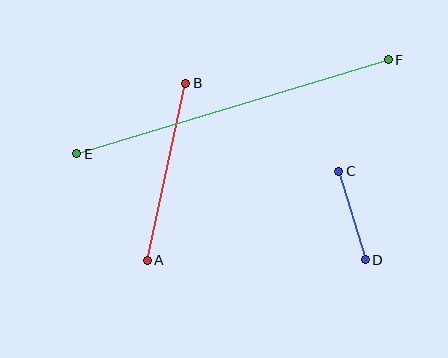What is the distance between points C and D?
The distance is approximately 92 pixels.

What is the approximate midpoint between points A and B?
The midpoint is at approximately (166, 172) pixels.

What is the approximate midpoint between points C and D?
The midpoint is at approximately (352, 216) pixels.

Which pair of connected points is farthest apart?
Points E and F are farthest apart.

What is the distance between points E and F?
The distance is approximately 325 pixels.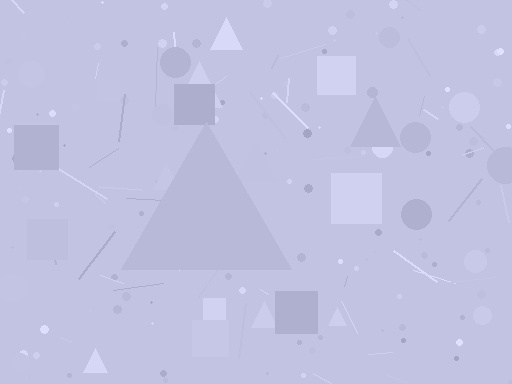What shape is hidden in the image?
A triangle is hidden in the image.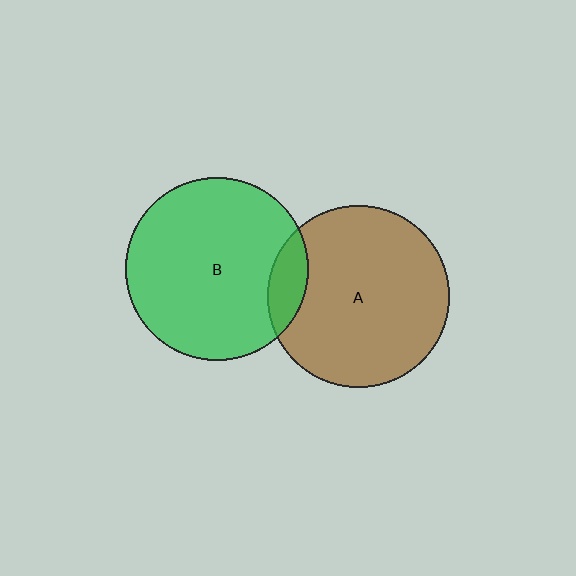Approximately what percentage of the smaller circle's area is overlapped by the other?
Approximately 10%.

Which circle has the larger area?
Circle B (green).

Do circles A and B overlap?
Yes.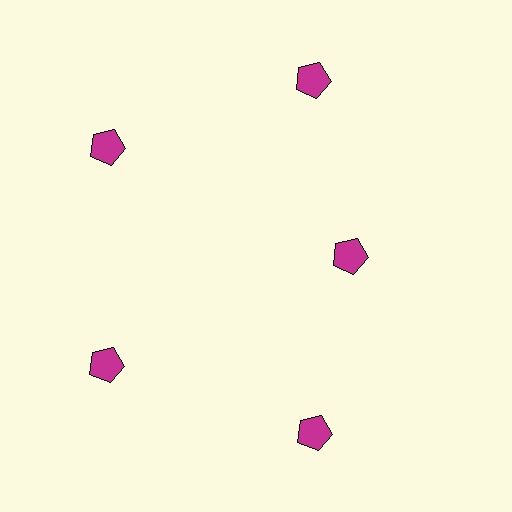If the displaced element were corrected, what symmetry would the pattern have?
It would have 5-fold rotational symmetry — the pattern would map onto itself every 72 degrees.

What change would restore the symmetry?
The symmetry would be restored by moving it outward, back onto the ring so that all 5 pentagons sit at equal angles and equal distance from the center.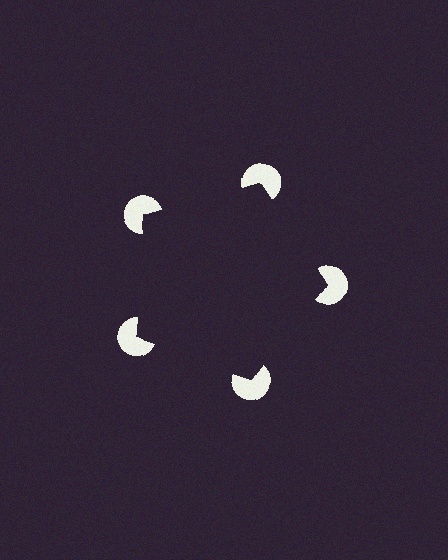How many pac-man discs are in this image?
There are 5 — one at each vertex of the illusory pentagon.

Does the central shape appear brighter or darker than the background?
It typically appears slightly darker than the background, even though no actual brightness change is drawn.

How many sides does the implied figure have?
5 sides.